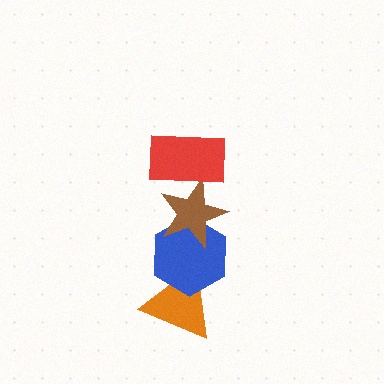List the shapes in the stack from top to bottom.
From top to bottom: the red rectangle, the brown star, the blue hexagon, the orange triangle.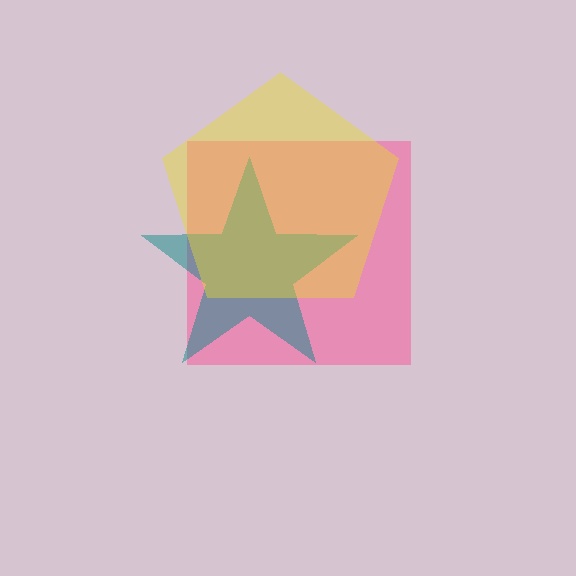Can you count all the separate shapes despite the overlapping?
Yes, there are 3 separate shapes.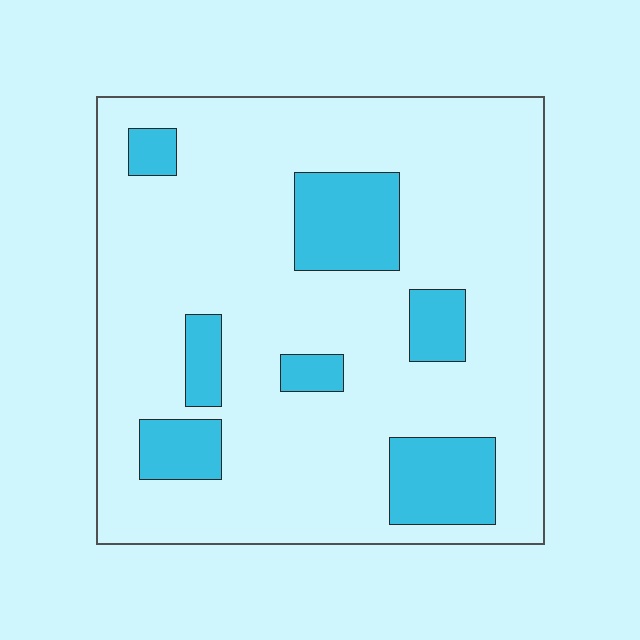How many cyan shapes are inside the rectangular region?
7.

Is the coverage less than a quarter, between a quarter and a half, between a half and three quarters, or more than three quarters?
Less than a quarter.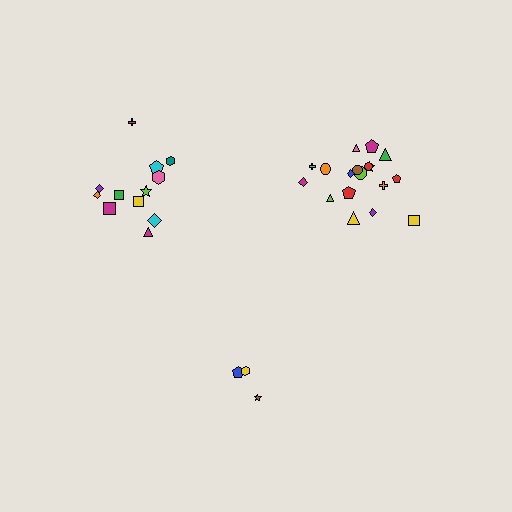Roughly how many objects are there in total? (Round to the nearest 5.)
Roughly 35 objects in total.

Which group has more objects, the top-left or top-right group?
The top-right group.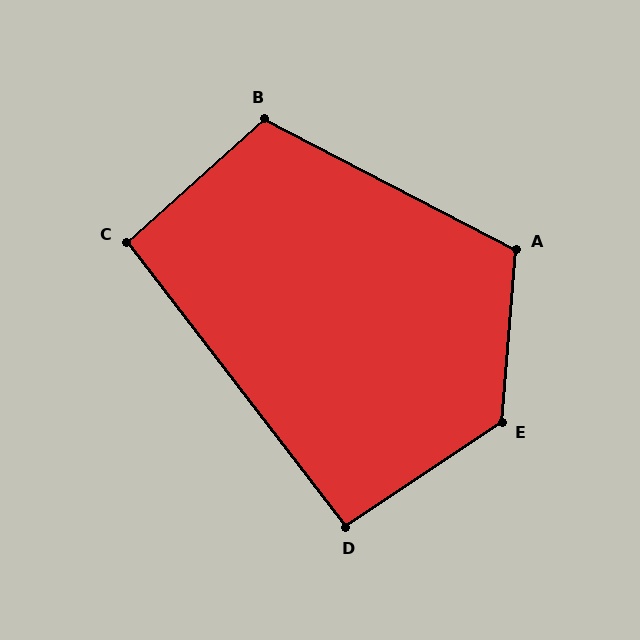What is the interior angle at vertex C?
Approximately 94 degrees (approximately right).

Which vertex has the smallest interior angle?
D, at approximately 94 degrees.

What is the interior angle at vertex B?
Approximately 111 degrees (obtuse).